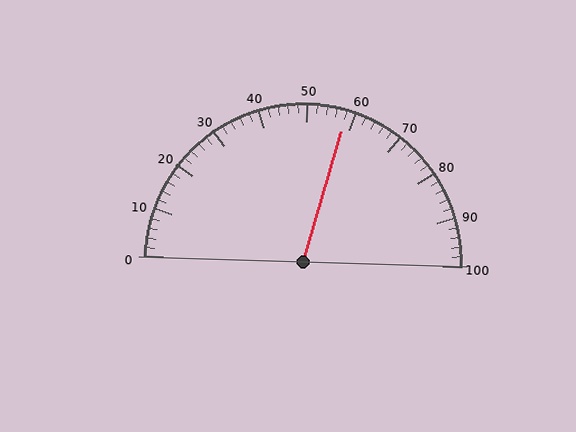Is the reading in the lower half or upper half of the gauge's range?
The reading is in the upper half of the range (0 to 100).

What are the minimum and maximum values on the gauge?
The gauge ranges from 0 to 100.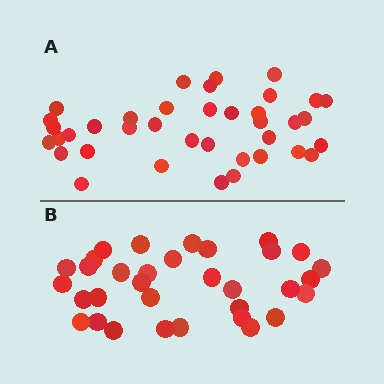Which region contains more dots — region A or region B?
Region A (the top region) has more dots.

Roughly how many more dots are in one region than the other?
Region A has about 5 more dots than region B.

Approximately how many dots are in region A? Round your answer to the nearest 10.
About 40 dots. (The exact count is 38, which rounds to 40.)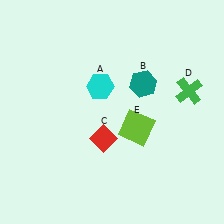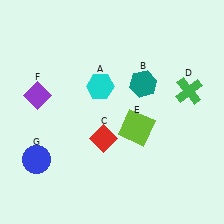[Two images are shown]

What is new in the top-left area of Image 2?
A purple diamond (F) was added in the top-left area of Image 2.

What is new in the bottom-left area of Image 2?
A blue circle (G) was added in the bottom-left area of Image 2.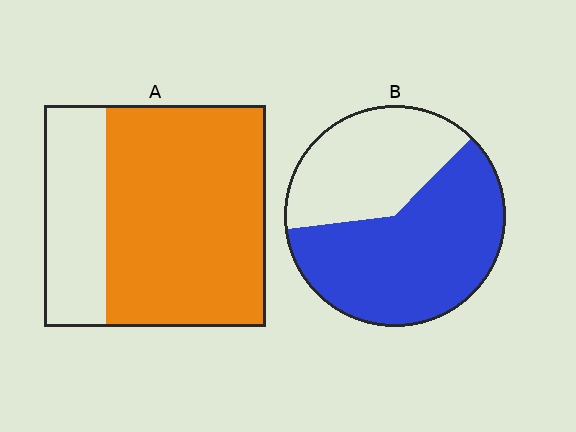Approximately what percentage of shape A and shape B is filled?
A is approximately 70% and B is approximately 60%.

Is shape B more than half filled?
Yes.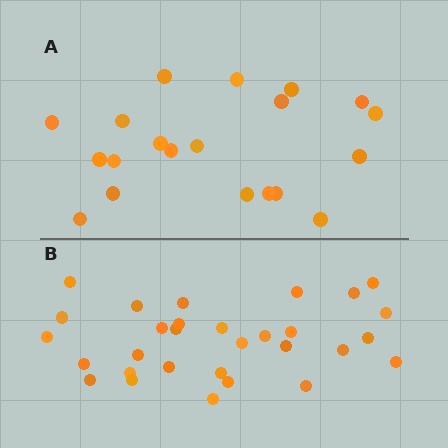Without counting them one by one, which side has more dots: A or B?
Region B (the bottom region) has more dots.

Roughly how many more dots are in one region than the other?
Region B has roughly 10 or so more dots than region A.